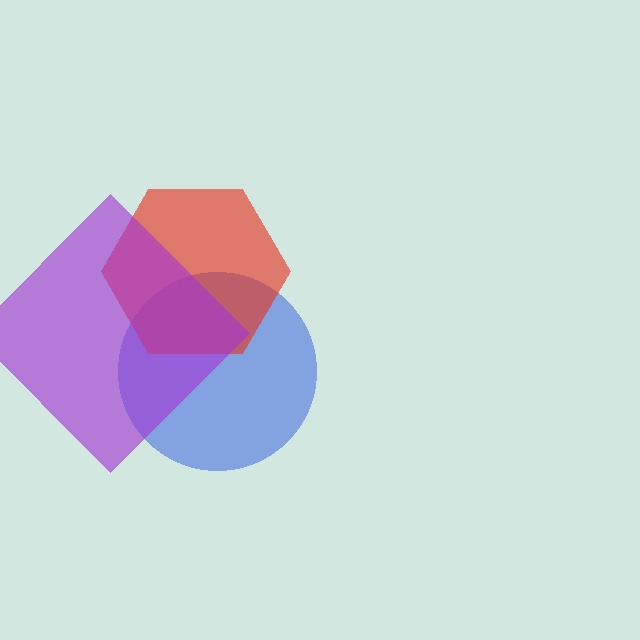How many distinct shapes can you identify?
There are 3 distinct shapes: a blue circle, a red hexagon, a purple diamond.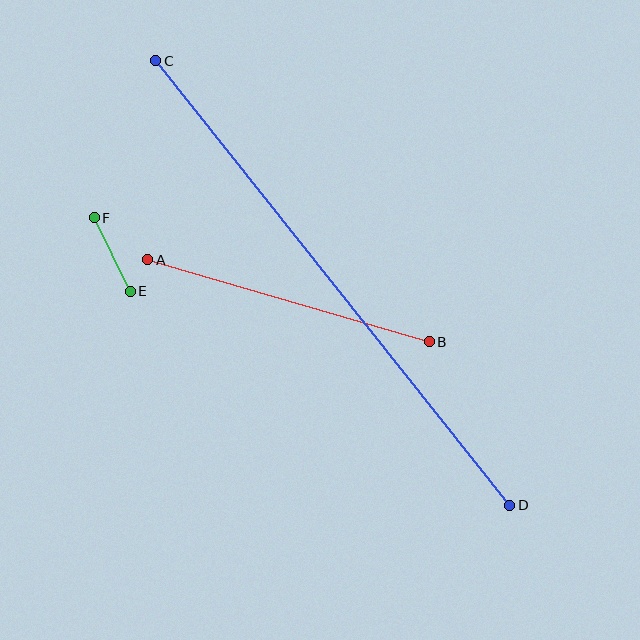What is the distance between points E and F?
The distance is approximately 82 pixels.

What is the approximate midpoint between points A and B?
The midpoint is at approximately (288, 301) pixels.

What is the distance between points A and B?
The distance is approximately 293 pixels.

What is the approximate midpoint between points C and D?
The midpoint is at approximately (333, 283) pixels.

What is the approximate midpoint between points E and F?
The midpoint is at approximately (112, 255) pixels.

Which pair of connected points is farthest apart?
Points C and D are farthest apart.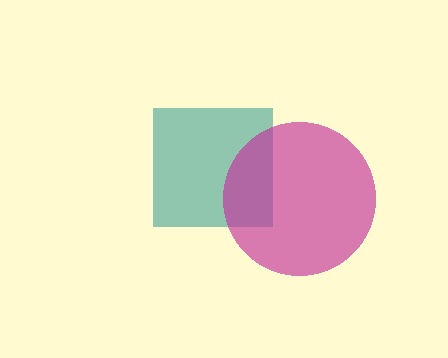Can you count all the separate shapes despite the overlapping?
Yes, there are 2 separate shapes.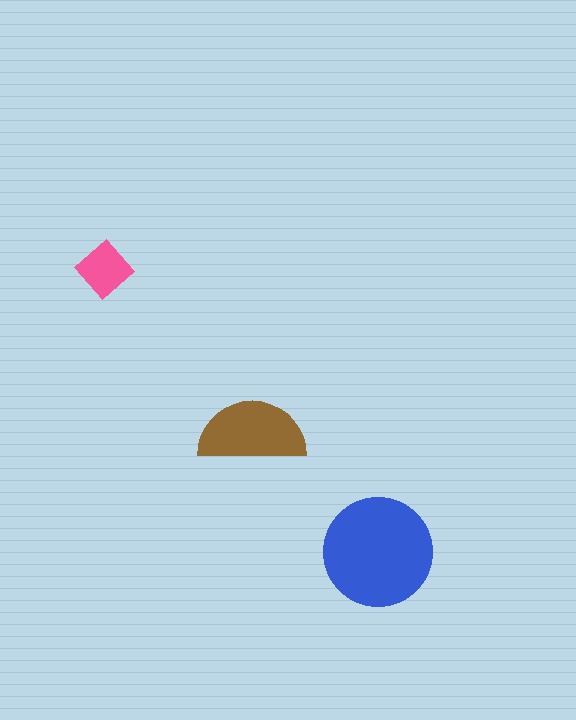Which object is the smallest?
The pink diamond.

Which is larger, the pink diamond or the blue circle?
The blue circle.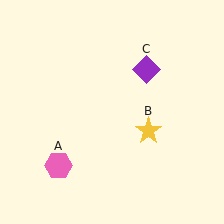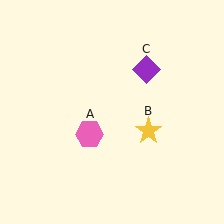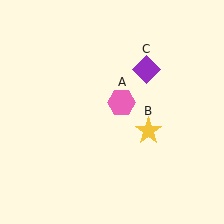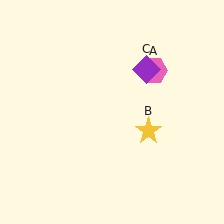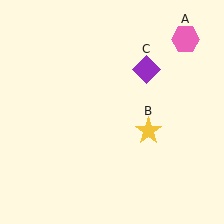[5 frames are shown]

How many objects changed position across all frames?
1 object changed position: pink hexagon (object A).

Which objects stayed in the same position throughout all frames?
Yellow star (object B) and purple diamond (object C) remained stationary.